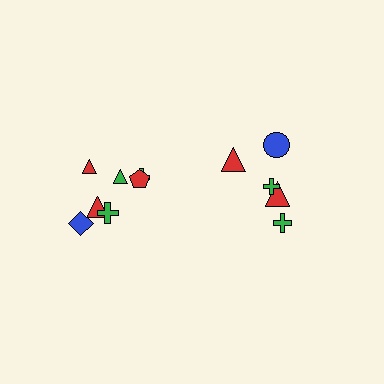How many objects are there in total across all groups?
There are 12 objects.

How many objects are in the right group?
There are 5 objects.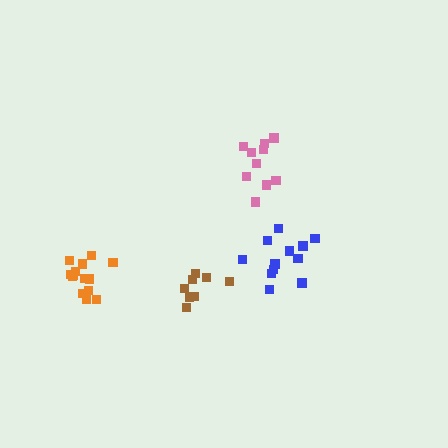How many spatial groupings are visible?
There are 4 spatial groupings.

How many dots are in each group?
Group 1: 10 dots, Group 2: 14 dots, Group 3: 8 dots, Group 4: 12 dots (44 total).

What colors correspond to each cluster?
The clusters are colored: pink, orange, brown, blue.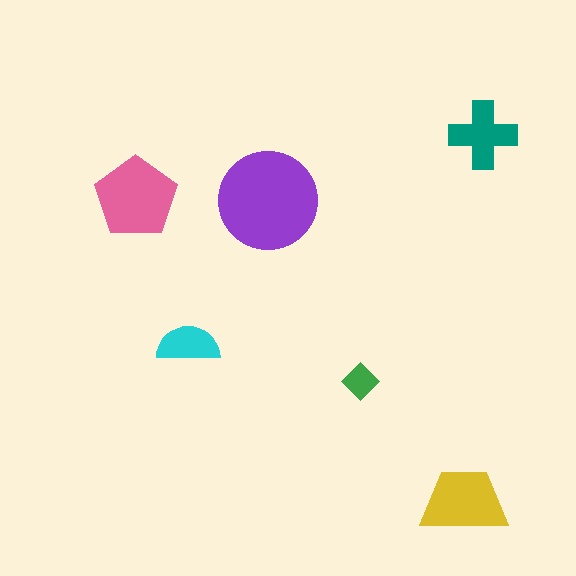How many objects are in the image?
There are 6 objects in the image.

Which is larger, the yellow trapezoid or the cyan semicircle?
The yellow trapezoid.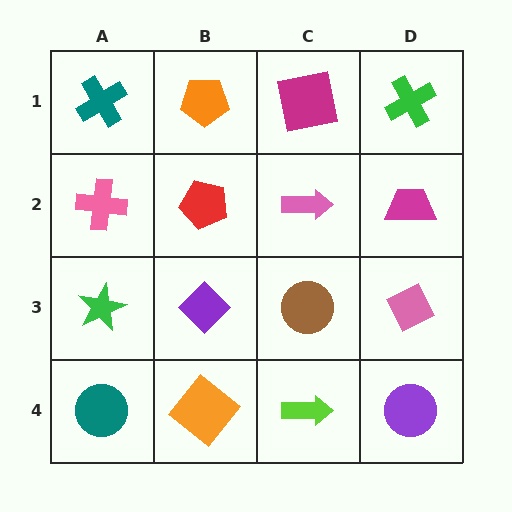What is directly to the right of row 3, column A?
A purple diamond.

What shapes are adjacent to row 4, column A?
A green star (row 3, column A), an orange diamond (row 4, column B).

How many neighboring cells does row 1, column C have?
3.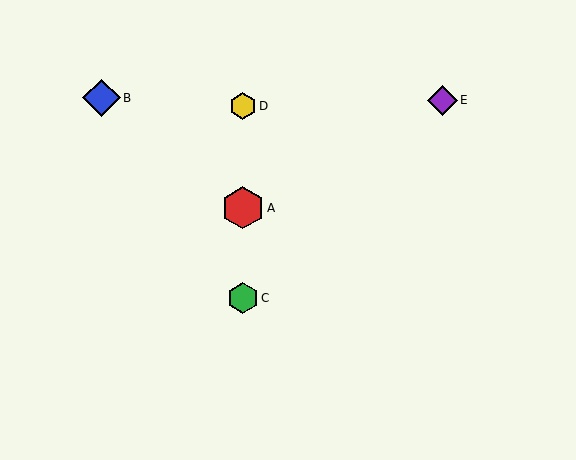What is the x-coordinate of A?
Object A is at x≈243.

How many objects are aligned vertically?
3 objects (A, C, D) are aligned vertically.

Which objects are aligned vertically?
Objects A, C, D are aligned vertically.